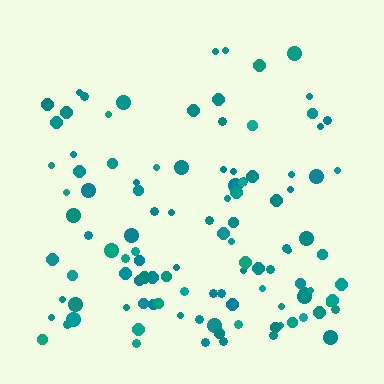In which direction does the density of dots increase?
From top to bottom, with the bottom side densest.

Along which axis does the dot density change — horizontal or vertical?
Vertical.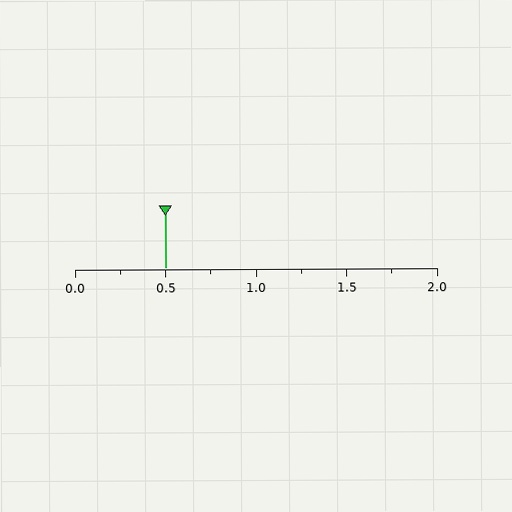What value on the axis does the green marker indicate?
The marker indicates approximately 0.5.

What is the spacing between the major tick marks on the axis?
The major ticks are spaced 0.5 apart.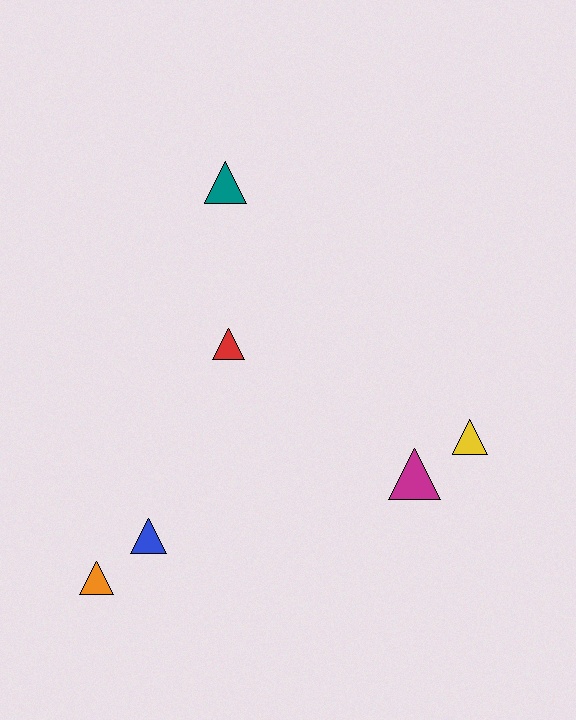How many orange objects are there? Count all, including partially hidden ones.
There is 1 orange object.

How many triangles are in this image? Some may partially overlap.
There are 6 triangles.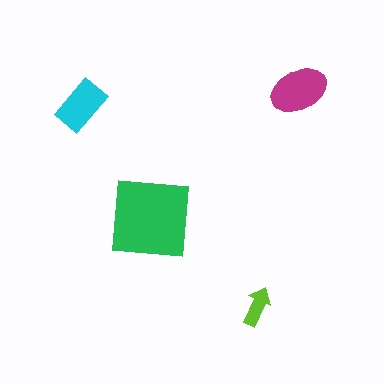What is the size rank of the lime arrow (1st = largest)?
4th.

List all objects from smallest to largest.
The lime arrow, the cyan rectangle, the magenta ellipse, the green square.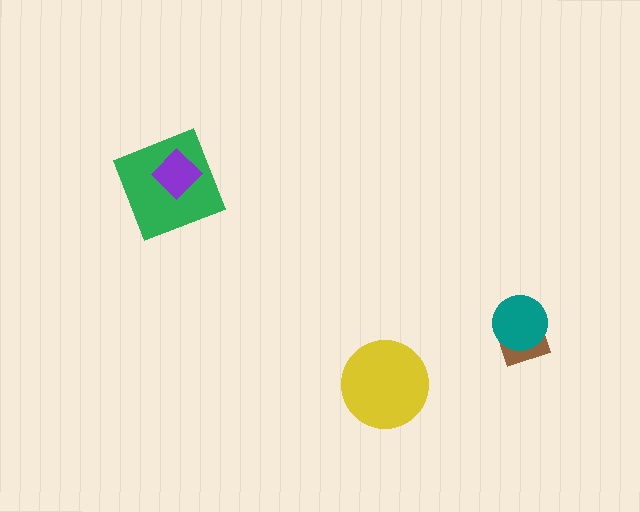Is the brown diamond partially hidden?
Yes, it is partially covered by another shape.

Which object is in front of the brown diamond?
The teal circle is in front of the brown diamond.